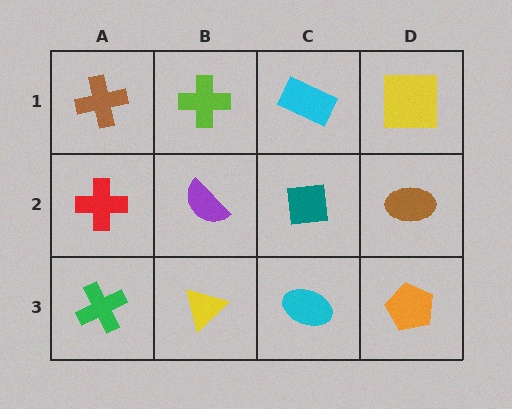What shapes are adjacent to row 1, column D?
A brown ellipse (row 2, column D), a cyan rectangle (row 1, column C).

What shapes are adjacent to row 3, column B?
A purple semicircle (row 2, column B), a green cross (row 3, column A), a cyan ellipse (row 3, column C).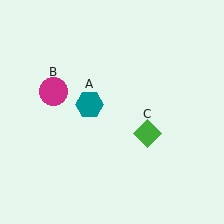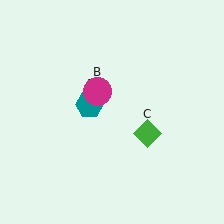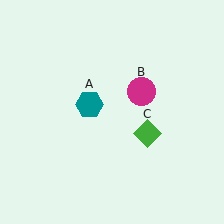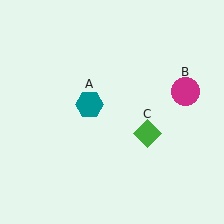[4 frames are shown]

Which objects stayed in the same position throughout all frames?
Teal hexagon (object A) and green diamond (object C) remained stationary.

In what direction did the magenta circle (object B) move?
The magenta circle (object B) moved right.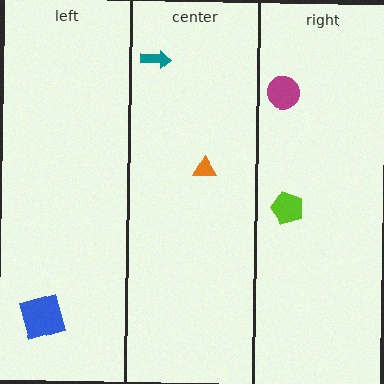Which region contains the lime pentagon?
The right region.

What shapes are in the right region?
The magenta circle, the lime pentagon.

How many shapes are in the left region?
1.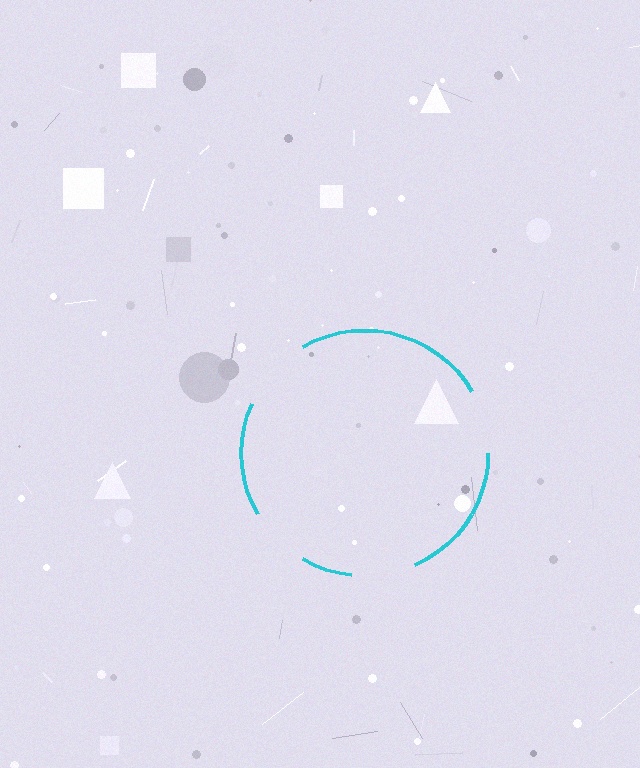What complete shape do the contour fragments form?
The contour fragments form a circle.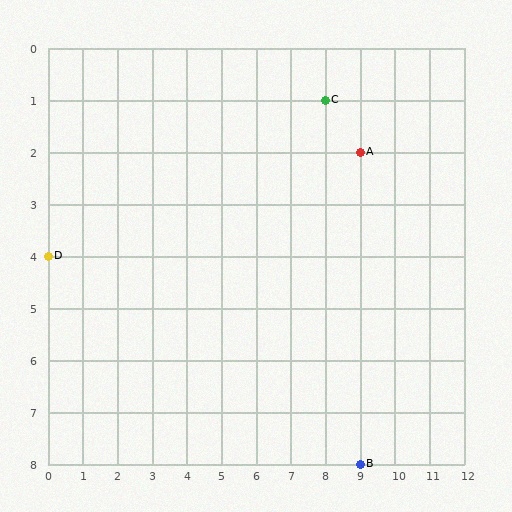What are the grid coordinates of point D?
Point D is at grid coordinates (0, 4).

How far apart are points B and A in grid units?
Points B and A are 6 rows apart.